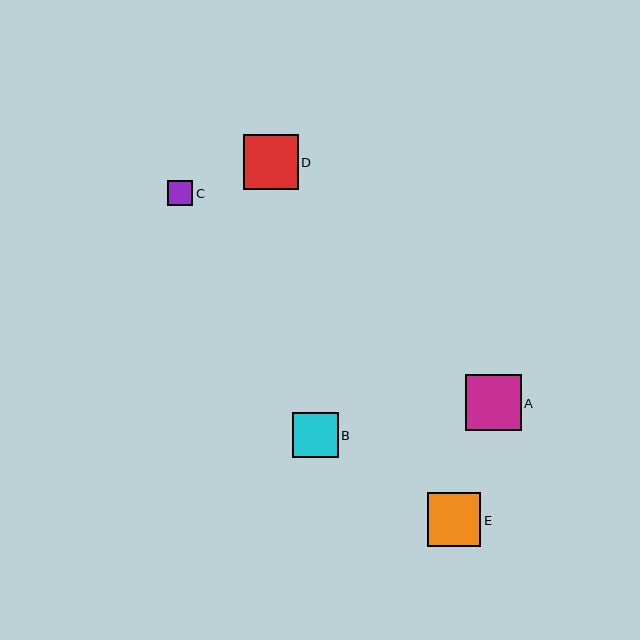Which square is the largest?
Square A is the largest with a size of approximately 55 pixels.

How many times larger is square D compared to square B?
Square D is approximately 1.2 times the size of square B.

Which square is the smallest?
Square C is the smallest with a size of approximately 25 pixels.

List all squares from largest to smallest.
From largest to smallest: A, D, E, B, C.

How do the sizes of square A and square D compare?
Square A and square D are approximately the same size.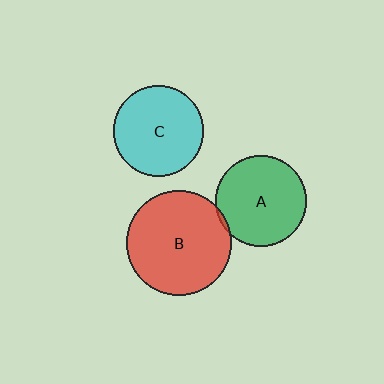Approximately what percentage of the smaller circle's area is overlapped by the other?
Approximately 5%.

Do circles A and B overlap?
Yes.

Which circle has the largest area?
Circle B (red).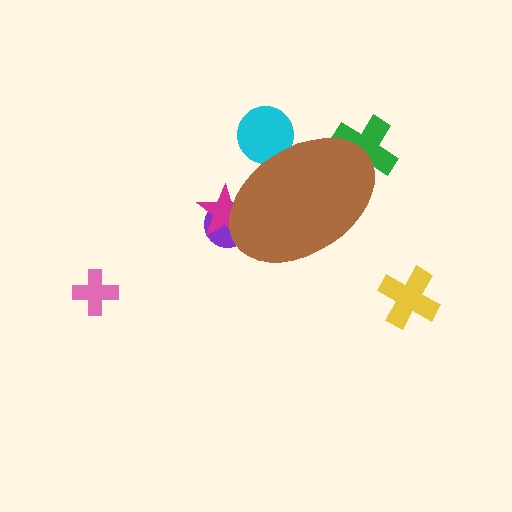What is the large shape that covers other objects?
A brown ellipse.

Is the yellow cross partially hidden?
No, the yellow cross is fully visible.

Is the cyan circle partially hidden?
Yes, the cyan circle is partially hidden behind the brown ellipse.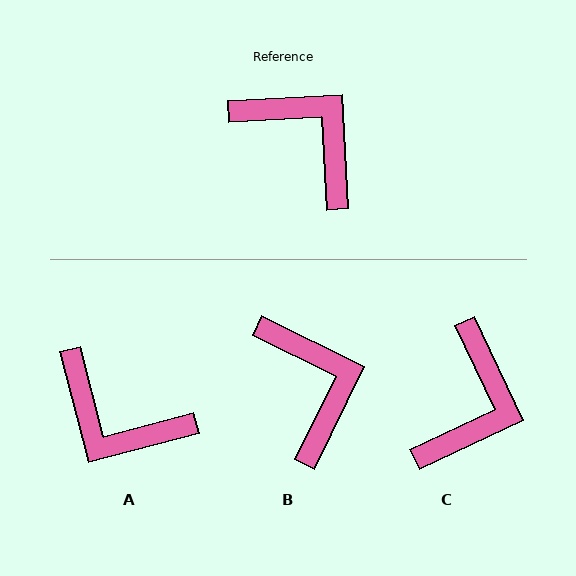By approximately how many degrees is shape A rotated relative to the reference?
Approximately 169 degrees clockwise.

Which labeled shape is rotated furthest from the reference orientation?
A, about 169 degrees away.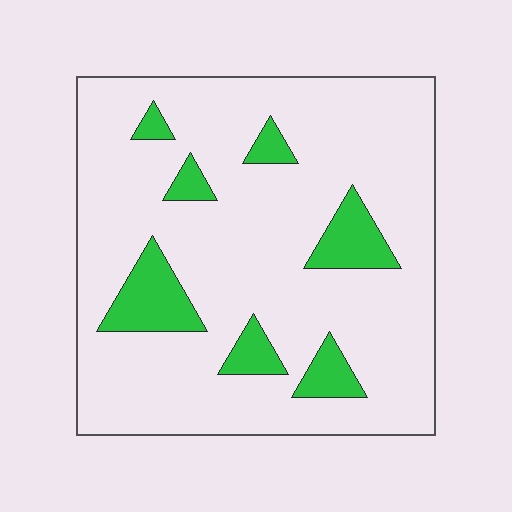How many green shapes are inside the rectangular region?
7.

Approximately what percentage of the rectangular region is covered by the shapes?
Approximately 15%.